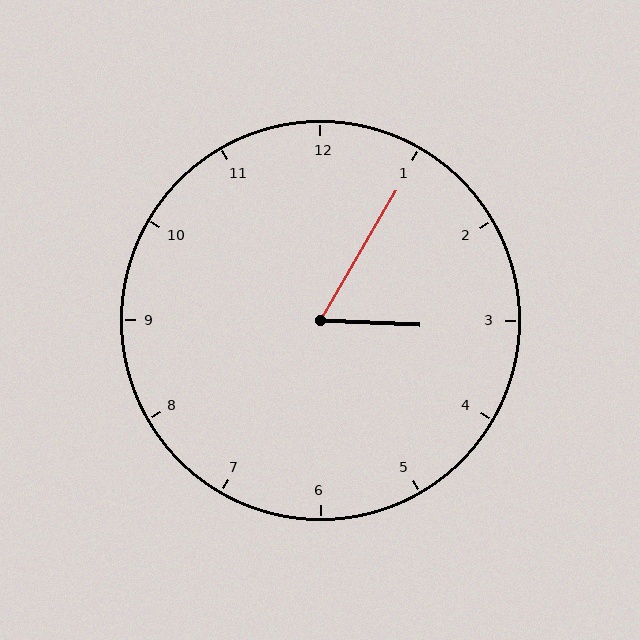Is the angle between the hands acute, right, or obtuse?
It is acute.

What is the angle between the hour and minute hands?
Approximately 62 degrees.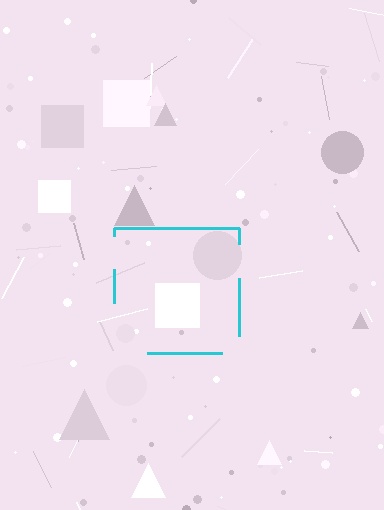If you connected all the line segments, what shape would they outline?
They would outline a square.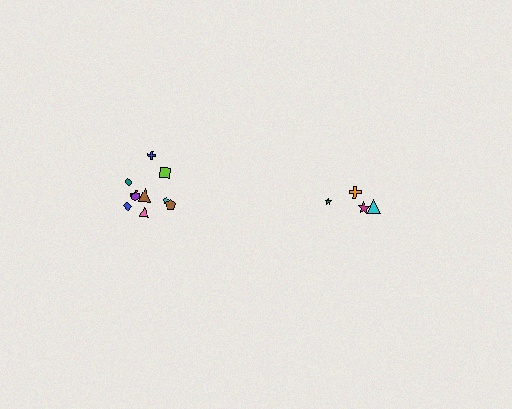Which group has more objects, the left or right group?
The left group.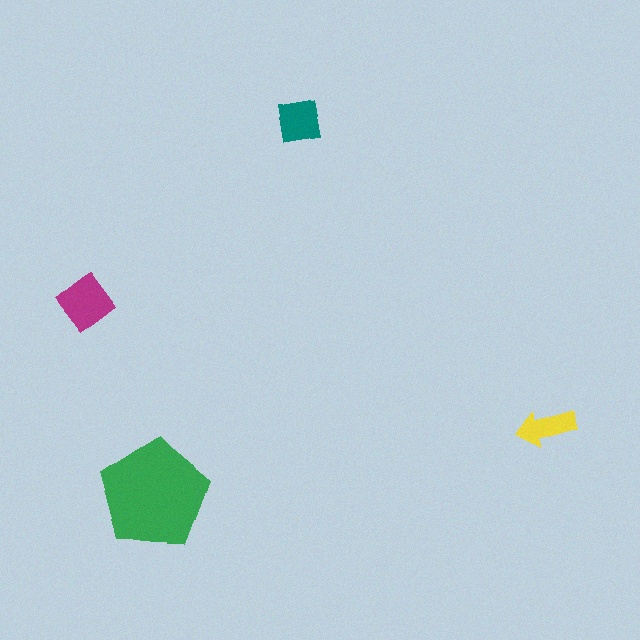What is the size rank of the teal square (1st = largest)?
3rd.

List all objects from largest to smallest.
The green pentagon, the magenta diamond, the teal square, the yellow arrow.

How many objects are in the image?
There are 4 objects in the image.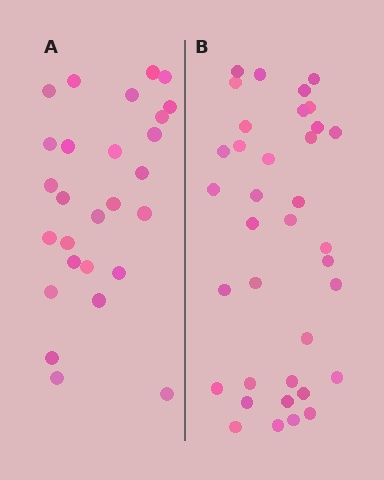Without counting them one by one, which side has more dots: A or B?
Region B (the right region) has more dots.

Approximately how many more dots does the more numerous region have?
Region B has roughly 8 or so more dots than region A.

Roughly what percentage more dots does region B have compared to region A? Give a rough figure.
About 35% more.